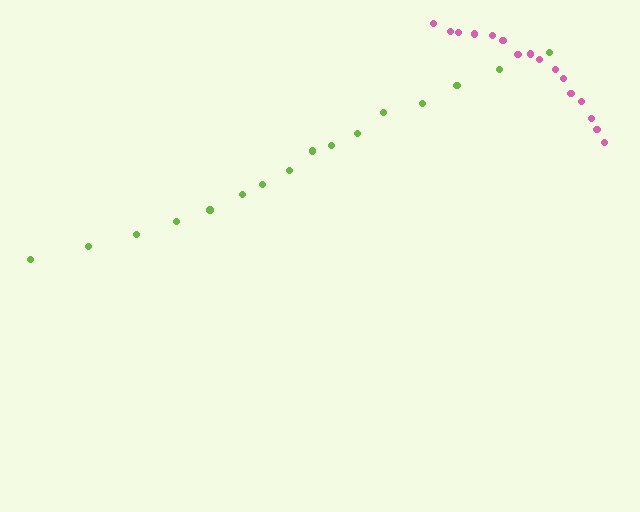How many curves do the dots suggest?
There are 2 distinct paths.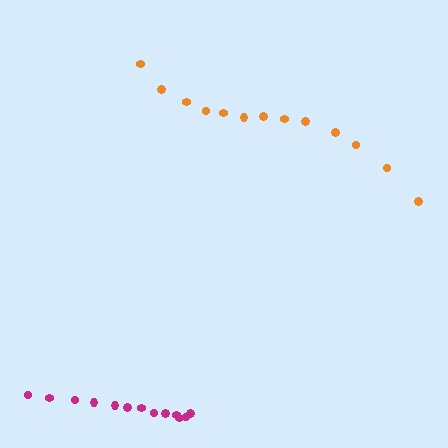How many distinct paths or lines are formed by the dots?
There are 2 distinct paths.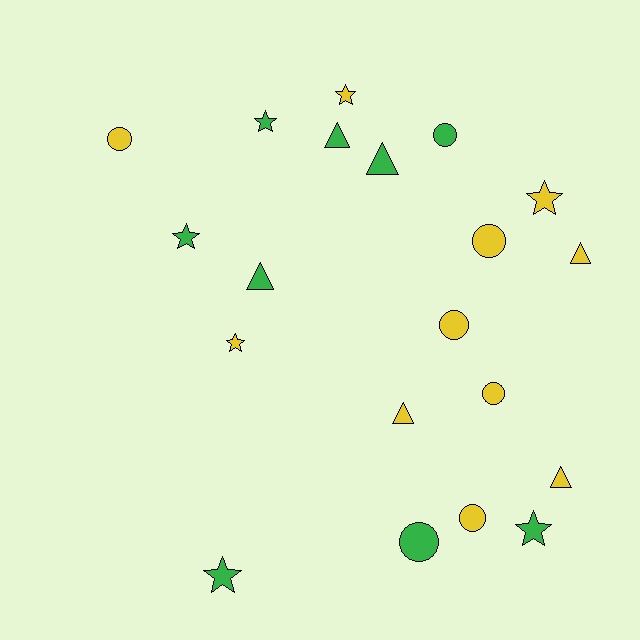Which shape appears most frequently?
Star, with 7 objects.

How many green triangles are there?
There are 3 green triangles.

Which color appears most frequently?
Yellow, with 11 objects.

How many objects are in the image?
There are 20 objects.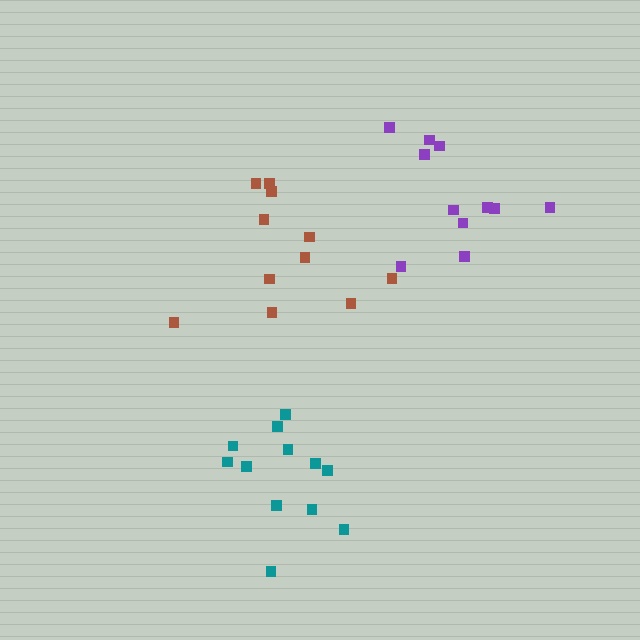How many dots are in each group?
Group 1: 12 dots, Group 2: 11 dots, Group 3: 11 dots (34 total).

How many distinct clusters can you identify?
There are 3 distinct clusters.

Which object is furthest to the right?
The purple cluster is rightmost.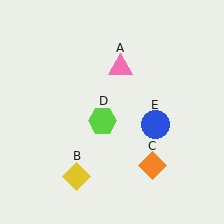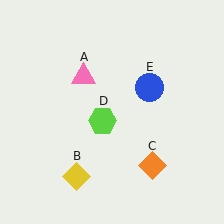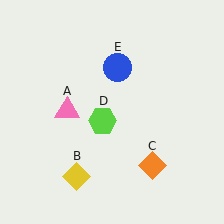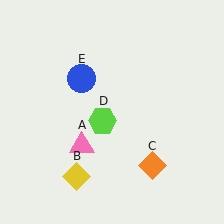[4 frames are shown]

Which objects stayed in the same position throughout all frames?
Yellow diamond (object B) and orange diamond (object C) and lime hexagon (object D) remained stationary.